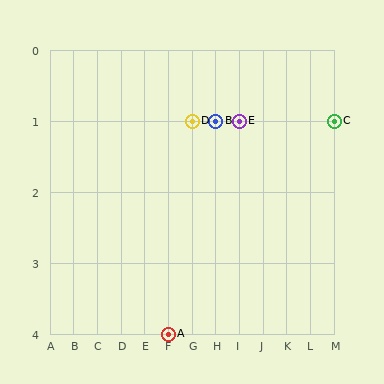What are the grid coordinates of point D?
Point D is at grid coordinates (G, 1).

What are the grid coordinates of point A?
Point A is at grid coordinates (F, 4).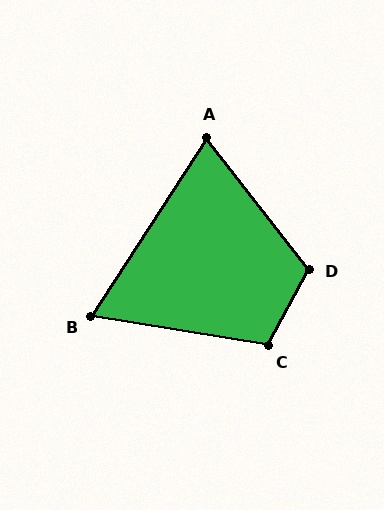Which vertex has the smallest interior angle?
B, at approximately 67 degrees.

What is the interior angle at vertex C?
Approximately 109 degrees (obtuse).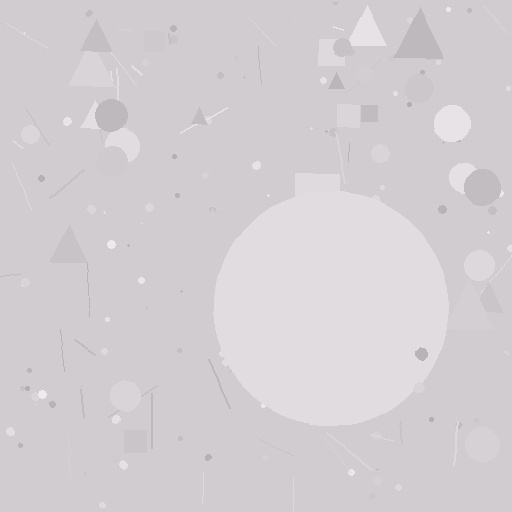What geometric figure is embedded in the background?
A circle is embedded in the background.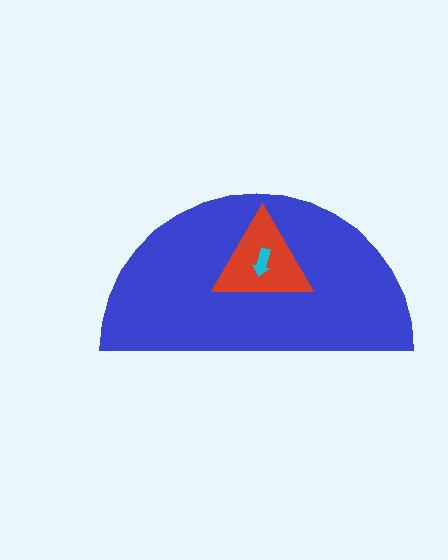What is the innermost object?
The cyan arrow.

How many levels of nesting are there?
3.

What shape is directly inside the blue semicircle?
The red triangle.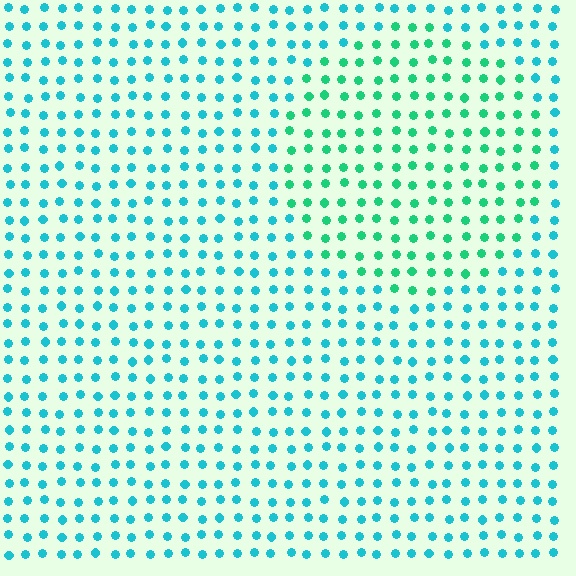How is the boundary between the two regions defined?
The boundary is defined purely by a slight shift in hue (about 34 degrees). Spacing, size, and orientation are identical on both sides.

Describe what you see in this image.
The image is filled with small cyan elements in a uniform arrangement. A circle-shaped region is visible where the elements are tinted to a slightly different hue, forming a subtle color boundary.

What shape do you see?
I see a circle.